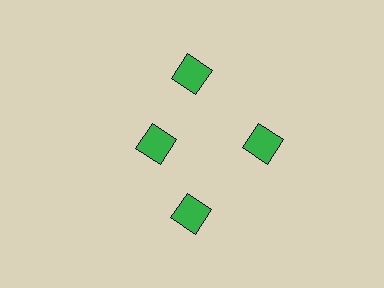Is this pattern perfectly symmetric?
No. The 4 green diamonds are arranged in a ring, but one element near the 9 o'clock position is pulled inward toward the center, breaking the 4-fold rotational symmetry.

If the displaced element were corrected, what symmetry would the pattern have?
It would have 4-fold rotational symmetry — the pattern would map onto itself every 90 degrees.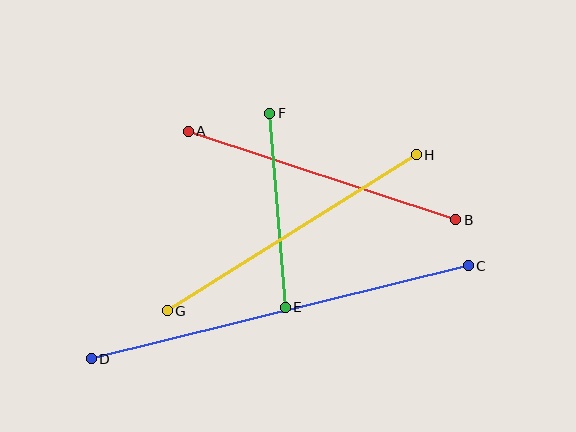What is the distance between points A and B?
The distance is approximately 282 pixels.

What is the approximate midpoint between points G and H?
The midpoint is at approximately (292, 233) pixels.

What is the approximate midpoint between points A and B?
The midpoint is at approximately (322, 176) pixels.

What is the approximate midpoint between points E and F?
The midpoint is at approximately (277, 210) pixels.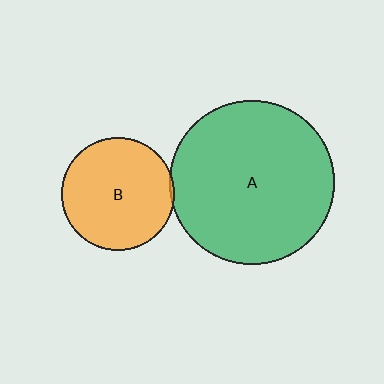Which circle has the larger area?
Circle A (green).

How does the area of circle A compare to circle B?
Approximately 2.1 times.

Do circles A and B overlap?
Yes.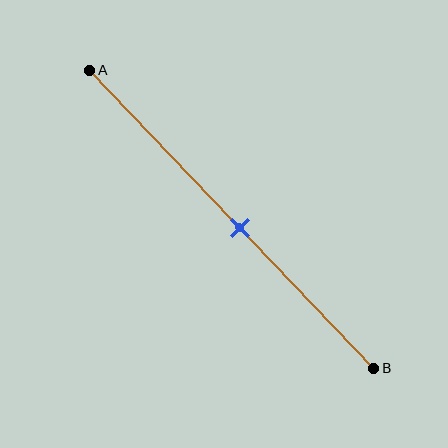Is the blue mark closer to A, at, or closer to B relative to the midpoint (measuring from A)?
The blue mark is approximately at the midpoint of segment AB.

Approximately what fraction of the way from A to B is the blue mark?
The blue mark is approximately 55% of the way from A to B.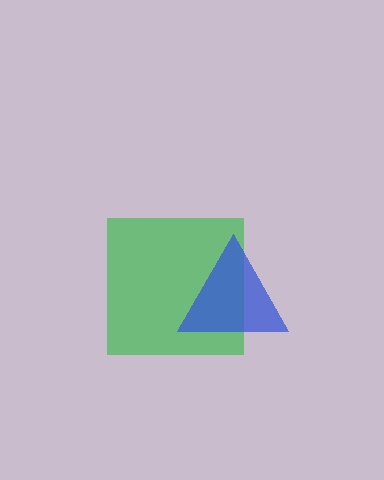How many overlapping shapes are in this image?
There are 2 overlapping shapes in the image.